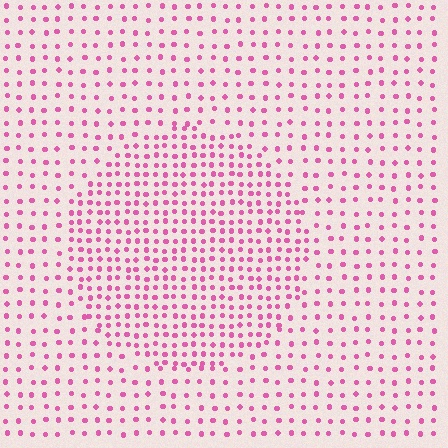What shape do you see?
I see a circle.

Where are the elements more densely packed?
The elements are more densely packed inside the circle boundary.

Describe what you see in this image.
The image contains small pink elements arranged at two different densities. A circle-shaped region is visible where the elements are more densely packed than the surrounding area.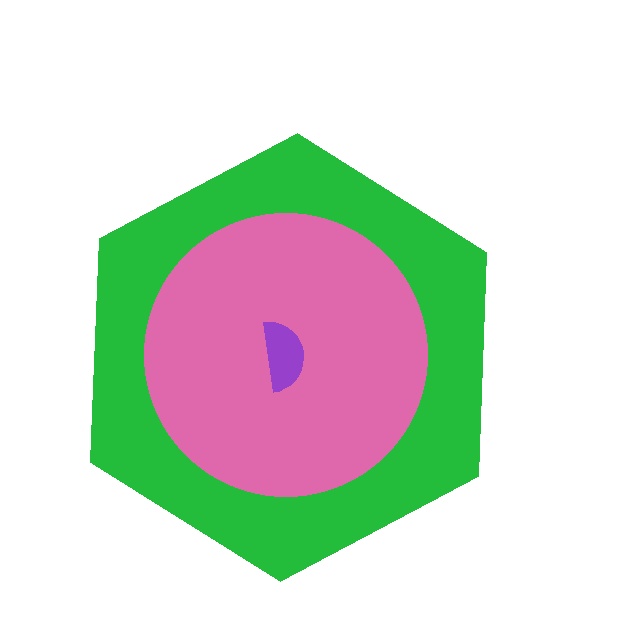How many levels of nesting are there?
3.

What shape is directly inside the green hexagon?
The pink circle.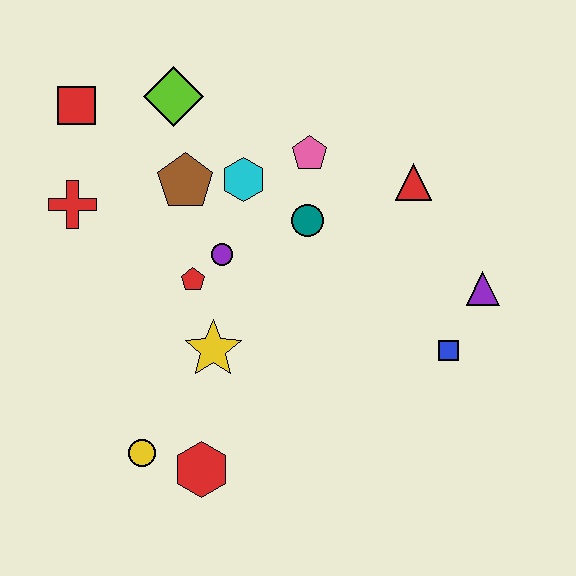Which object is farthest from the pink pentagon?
The yellow circle is farthest from the pink pentagon.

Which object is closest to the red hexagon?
The yellow circle is closest to the red hexagon.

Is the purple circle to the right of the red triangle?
No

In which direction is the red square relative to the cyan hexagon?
The red square is to the left of the cyan hexagon.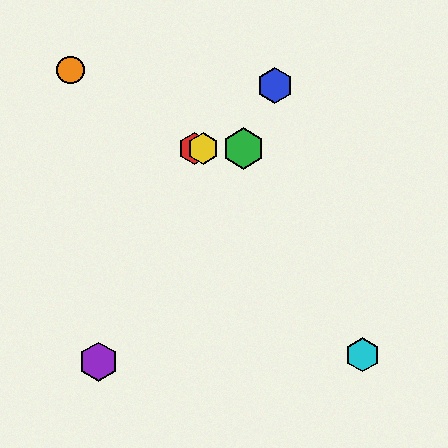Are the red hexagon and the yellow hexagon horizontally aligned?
Yes, both are at y≈149.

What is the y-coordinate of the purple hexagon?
The purple hexagon is at y≈362.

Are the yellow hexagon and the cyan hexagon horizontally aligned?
No, the yellow hexagon is at y≈149 and the cyan hexagon is at y≈355.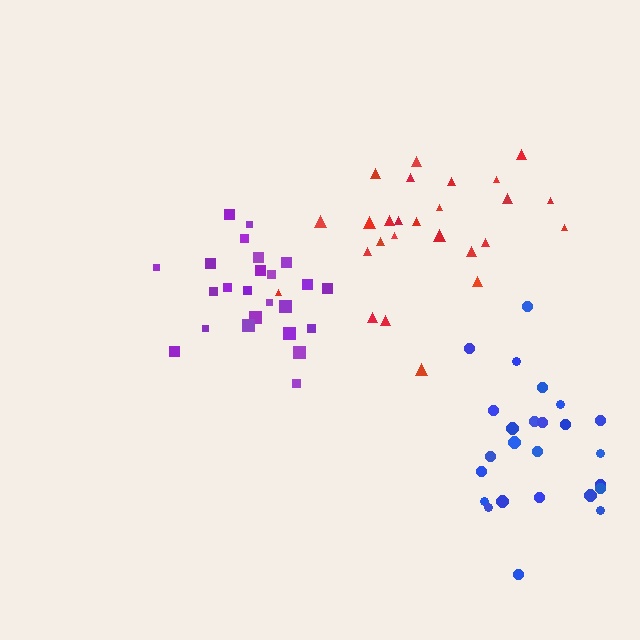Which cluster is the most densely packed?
Purple.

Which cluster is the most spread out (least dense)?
Red.